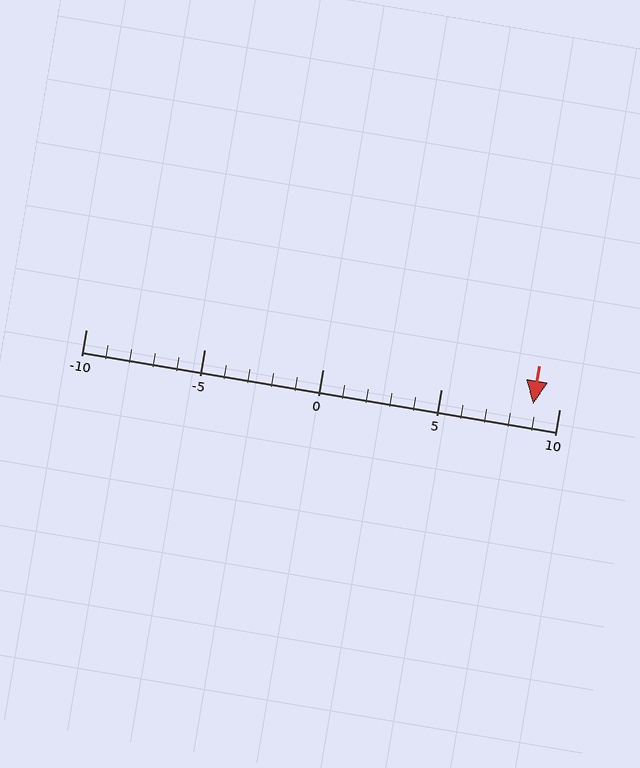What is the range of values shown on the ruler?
The ruler shows values from -10 to 10.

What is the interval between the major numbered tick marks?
The major tick marks are spaced 5 units apart.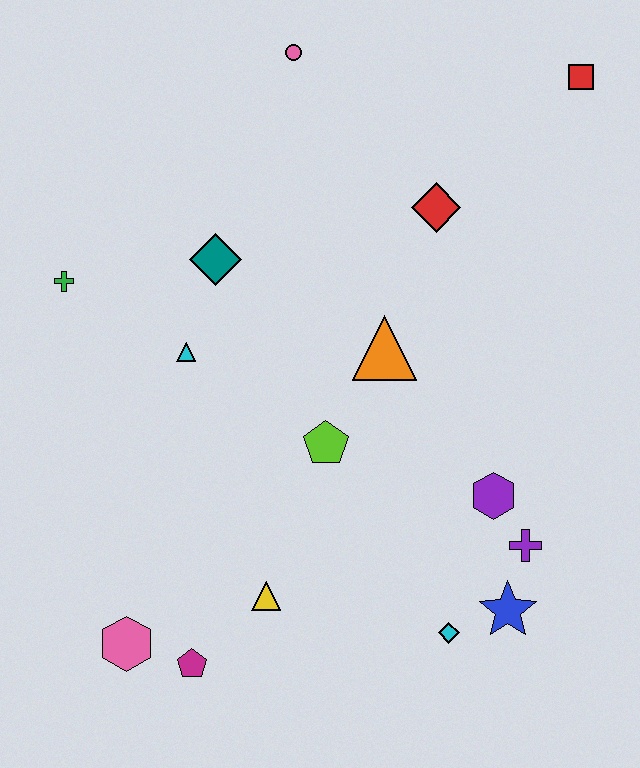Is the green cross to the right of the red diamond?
No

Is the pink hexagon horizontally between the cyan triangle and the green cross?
Yes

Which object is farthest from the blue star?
The pink circle is farthest from the blue star.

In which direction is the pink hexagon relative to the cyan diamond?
The pink hexagon is to the left of the cyan diamond.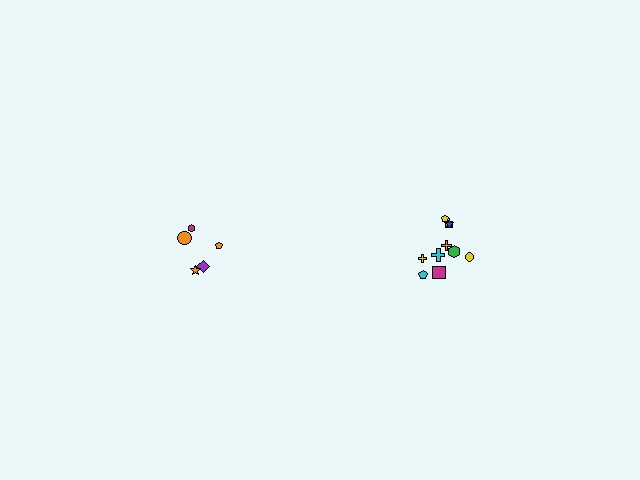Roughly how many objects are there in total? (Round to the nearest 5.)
Roughly 15 objects in total.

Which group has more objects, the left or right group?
The right group.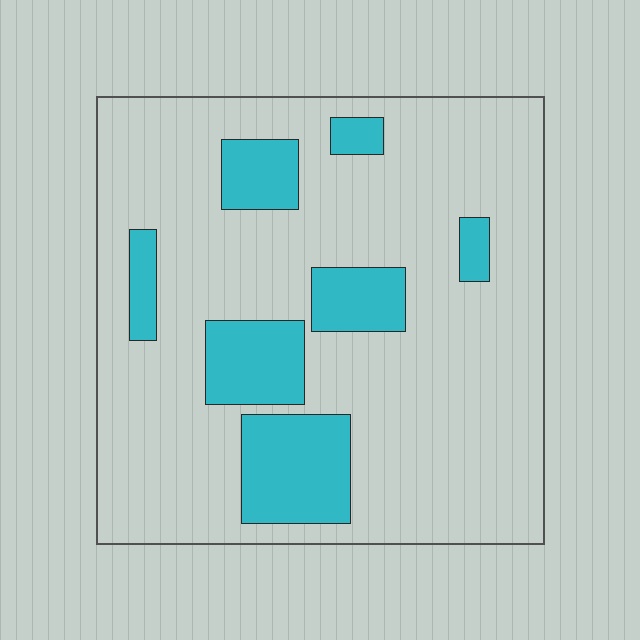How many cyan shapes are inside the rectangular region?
7.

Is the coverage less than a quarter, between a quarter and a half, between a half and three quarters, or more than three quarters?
Less than a quarter.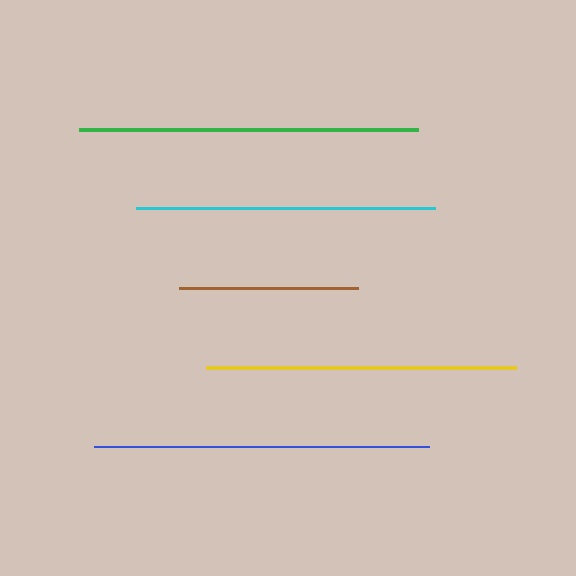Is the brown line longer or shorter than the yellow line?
The yellow line is longer than the brown line.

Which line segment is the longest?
The green line is the longest at approximately 340 pixels.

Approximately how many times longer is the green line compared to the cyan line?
The green line is approximately 1.1 times the length of the cyan line.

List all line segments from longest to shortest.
From longest to shortest: green, blue, yellow, cyan, brown.